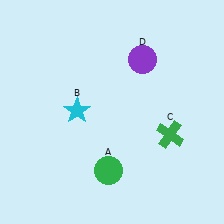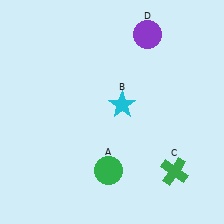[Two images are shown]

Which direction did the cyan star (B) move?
The cyan star (B) moved right.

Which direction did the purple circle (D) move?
The purple circle (D) moved up.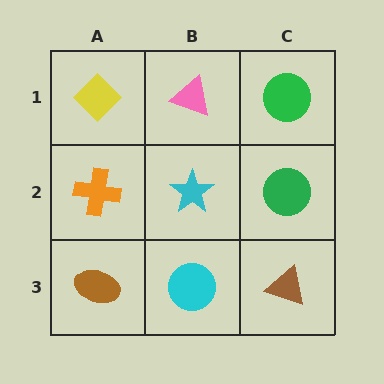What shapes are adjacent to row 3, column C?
A green circle (row 2, column C), a cyan circle (row 3, column B).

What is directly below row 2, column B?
A cyan circle.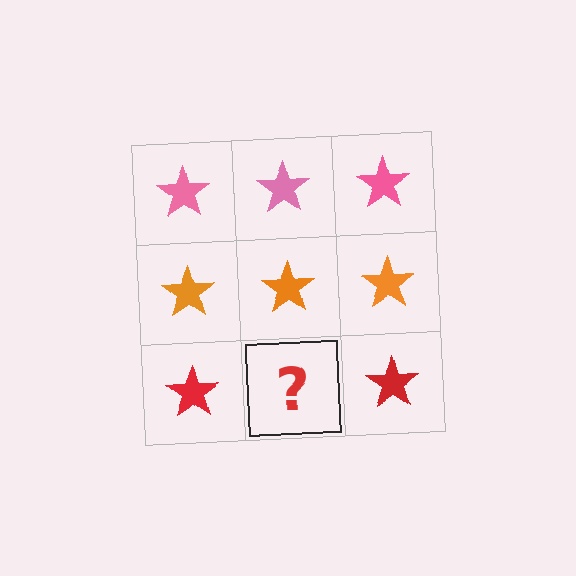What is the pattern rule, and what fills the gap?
The rule is that each row has a consistent color. The gap should be filled with a red star.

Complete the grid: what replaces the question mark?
The question mark should be replaced with a red star.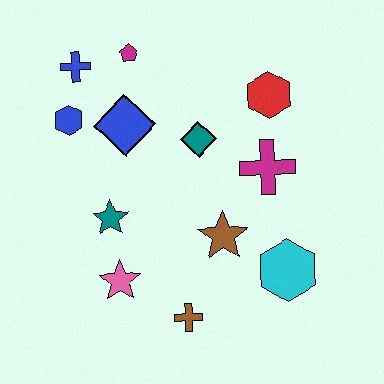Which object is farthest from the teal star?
The red hexagon is farthest from the teal star.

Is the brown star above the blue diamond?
No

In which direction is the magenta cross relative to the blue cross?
The magenta cross is to the right of the blue cross.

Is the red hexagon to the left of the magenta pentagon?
No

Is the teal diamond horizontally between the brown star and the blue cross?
Yes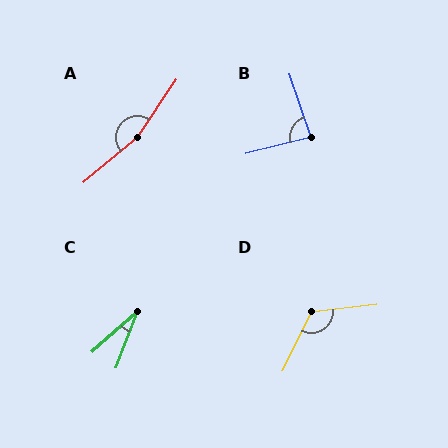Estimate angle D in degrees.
Approximately 123 degrees.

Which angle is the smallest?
C, at approximately 28 degrees.